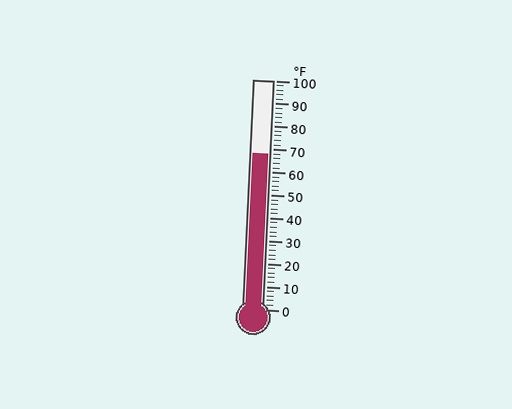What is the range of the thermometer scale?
The thermometer scale ranges from 0°F to 100°F.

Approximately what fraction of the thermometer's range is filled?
The thermometer is filled to approximately 70% of its range.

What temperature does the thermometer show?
The thermometer shows approximately 68°F.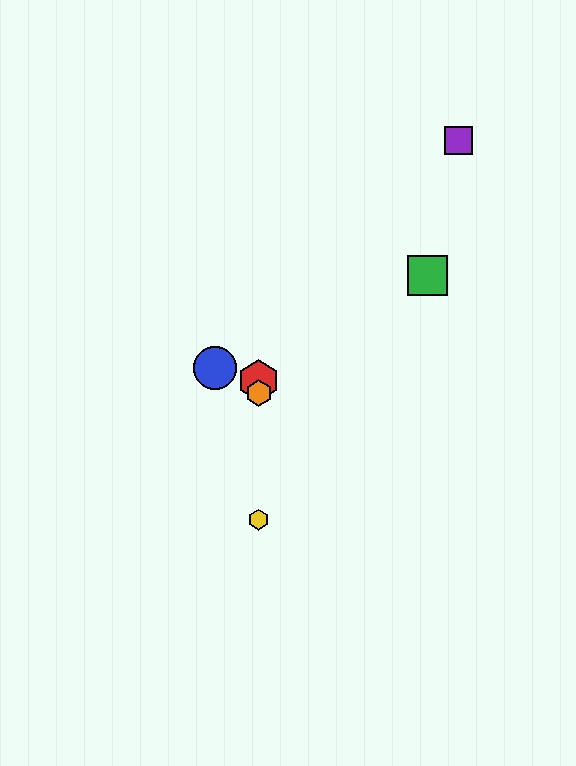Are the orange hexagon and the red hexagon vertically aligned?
Yes, both are at x≈259.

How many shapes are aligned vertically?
3 shapes (the red hexagon, the yellow hexagon, the orange hexagon) are aligned vertically.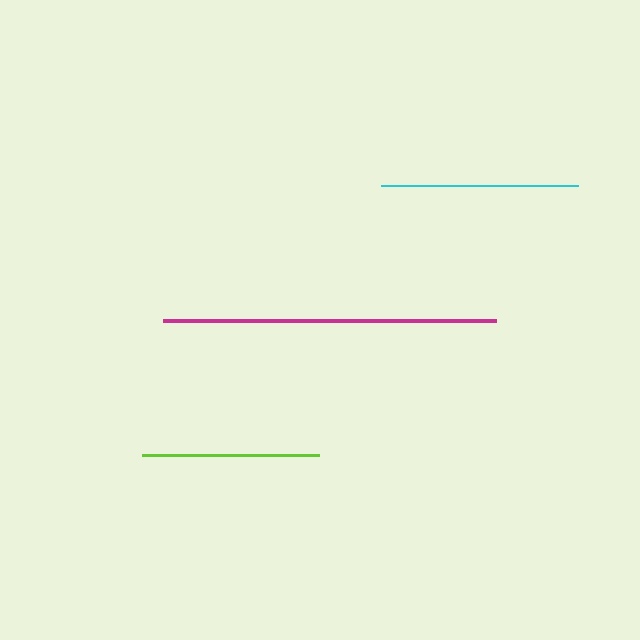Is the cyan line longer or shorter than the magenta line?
The magenta line is longer than the cyan line.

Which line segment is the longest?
The magenta line is the longest at approximately 334 pixels.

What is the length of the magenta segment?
The magenta segment is approximately 334 pixels long.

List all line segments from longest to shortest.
From longest to shortest: magenta, cyan, lime.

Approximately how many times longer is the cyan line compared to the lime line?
The cyan line is approximately 1.1 times the length of the lime line.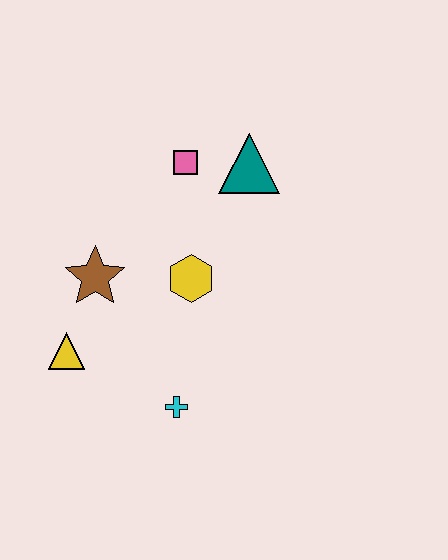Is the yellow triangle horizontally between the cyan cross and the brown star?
No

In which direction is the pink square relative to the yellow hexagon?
The pink square is above the yellow hexagon.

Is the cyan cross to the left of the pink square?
Yes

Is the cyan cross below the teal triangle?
Yes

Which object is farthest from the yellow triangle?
The teal triangle is farthest from the yellow triangle.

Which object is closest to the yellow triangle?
The brown star is closest to the yellow triangle.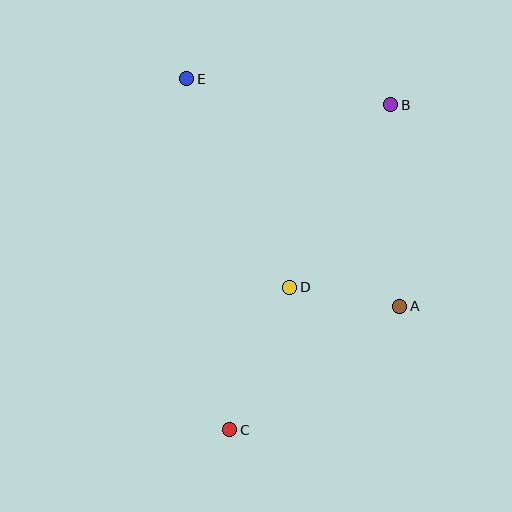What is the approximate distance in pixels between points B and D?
The distance between B and D is approximately 208 pixels.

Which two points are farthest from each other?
Points B and C are farthest from each other.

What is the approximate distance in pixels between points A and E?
The distance between A and E is approximately 312 pixels.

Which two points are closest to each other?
Points A and D are closest to each other.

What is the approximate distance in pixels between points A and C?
The distance between A and C is approximately 210 pixels.